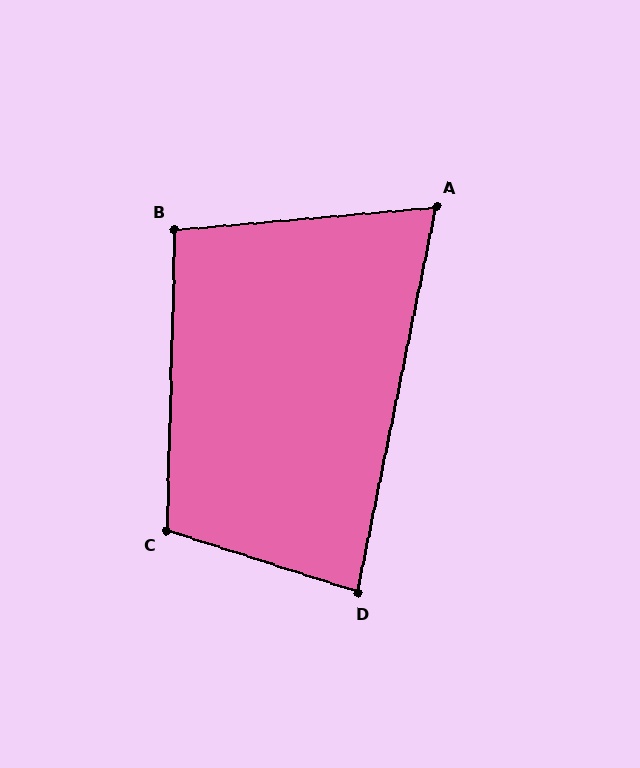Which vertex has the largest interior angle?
C, at approximately 107 degrees.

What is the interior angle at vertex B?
Approximately 96 degrees (obtuse).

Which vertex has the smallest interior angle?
A, at approximately 73 degrees.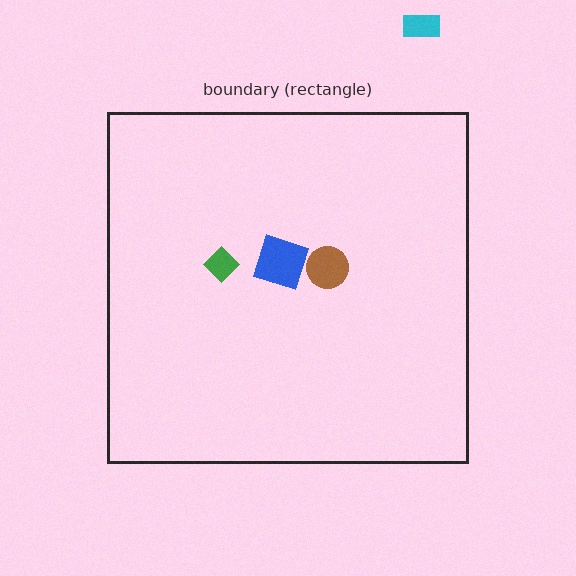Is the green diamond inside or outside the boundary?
Inside.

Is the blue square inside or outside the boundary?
Inside.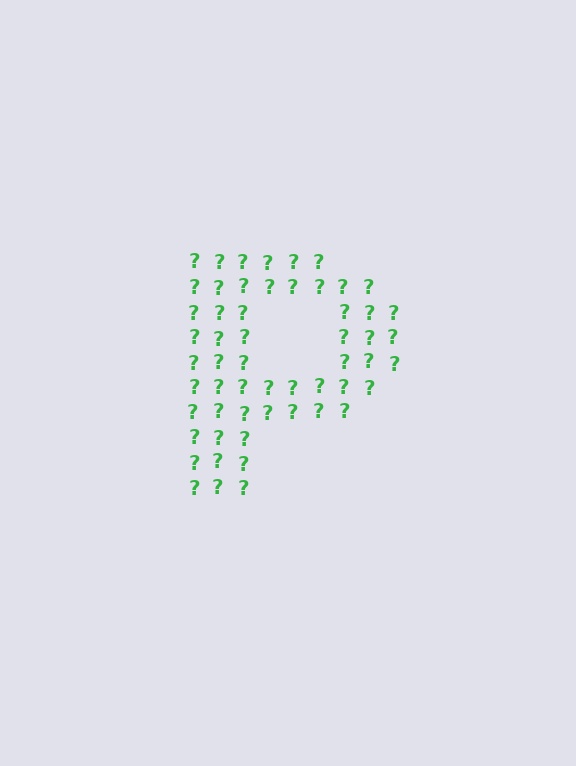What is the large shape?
The large shape is the letter P.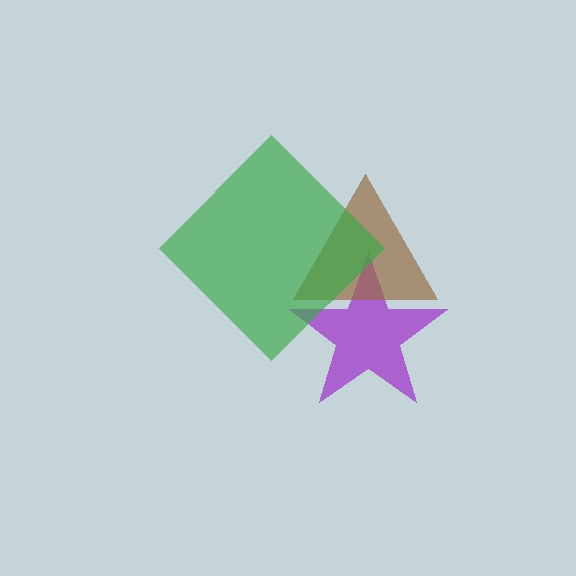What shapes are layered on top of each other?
The layered shapes are: a purple star, a brown triangle, a green diamond.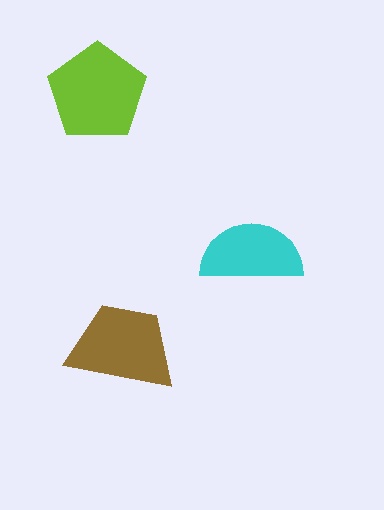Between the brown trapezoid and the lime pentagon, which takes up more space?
The lime pentagon.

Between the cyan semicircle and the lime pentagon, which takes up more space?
The lime pentagon.